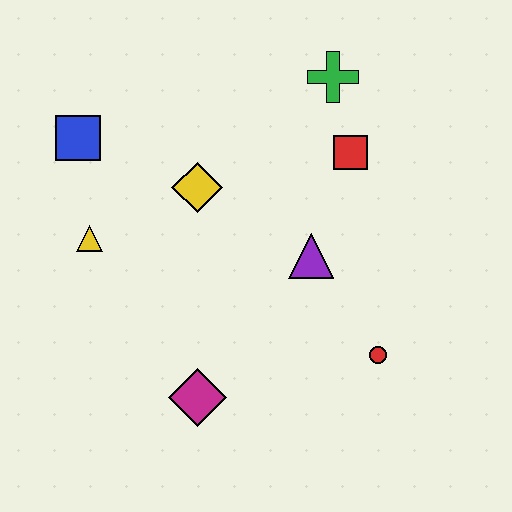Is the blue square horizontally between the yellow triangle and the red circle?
No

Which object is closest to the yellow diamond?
The yellow triangle is closest to the yellow diamond.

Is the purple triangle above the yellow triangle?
No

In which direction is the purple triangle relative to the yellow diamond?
The purple triangle is to the right of the yellow diamond.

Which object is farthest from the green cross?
The magenta diamond is farthest from the green cross.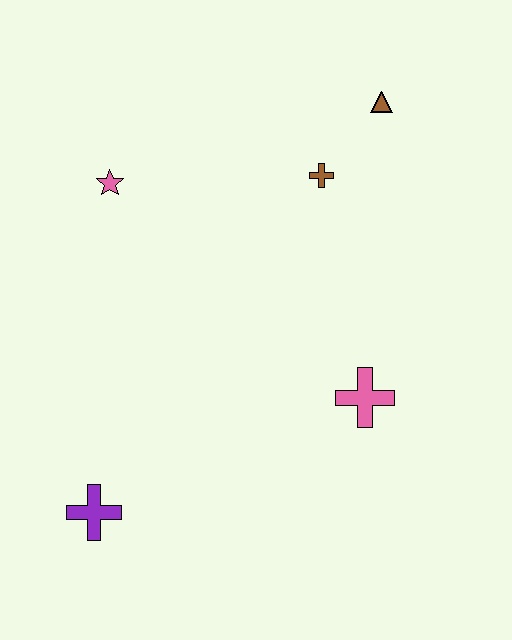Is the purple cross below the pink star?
Yes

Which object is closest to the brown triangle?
The brown cross is closest to the brown triangle.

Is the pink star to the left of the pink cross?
Yes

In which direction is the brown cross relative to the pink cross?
The brown cross is above the pink cross.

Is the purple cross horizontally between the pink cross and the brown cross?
No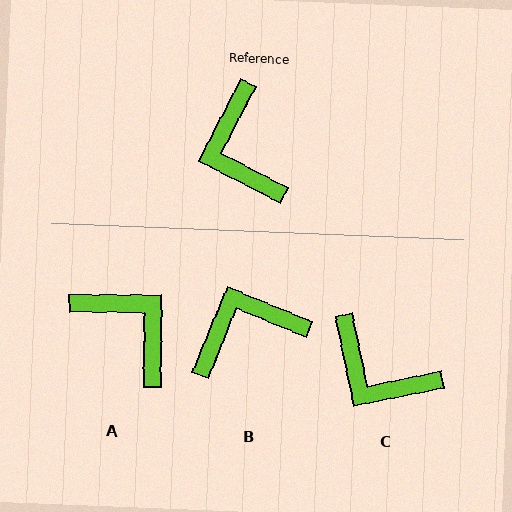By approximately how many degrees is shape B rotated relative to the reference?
Approximately 85 degrees clockwise.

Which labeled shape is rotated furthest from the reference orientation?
A, about 153 degrees away.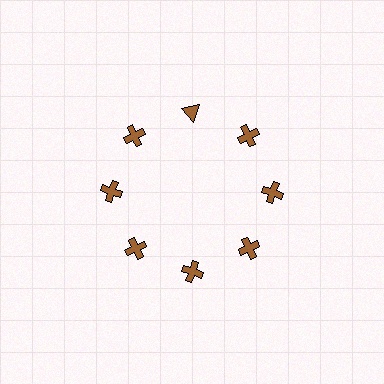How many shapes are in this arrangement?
There are 8 shapes arranged in a ring pattern.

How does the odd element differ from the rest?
It has a different shape: triangle instead of cross.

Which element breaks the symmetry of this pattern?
The brown triangle at roughly the 12 o'clock position breaks the symmetry. All other shapes are brown crosses.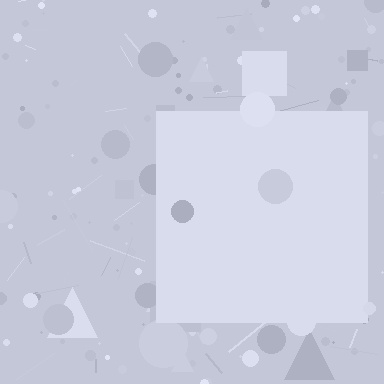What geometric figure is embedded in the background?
A square is embedded in the background.